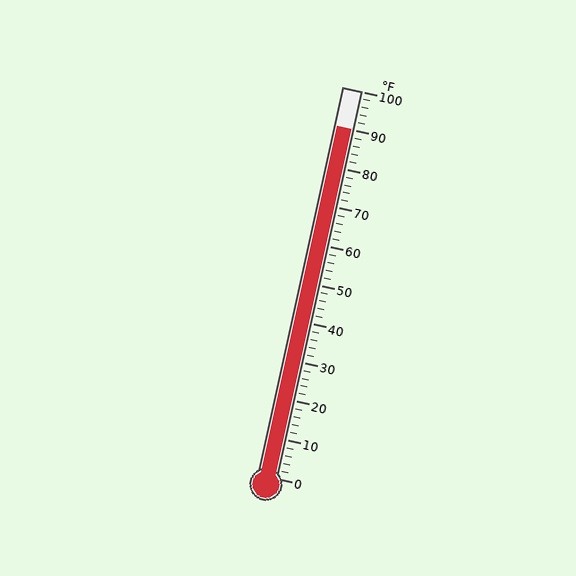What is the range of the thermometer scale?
The thermometer scale ranges from 0°F to 100°F.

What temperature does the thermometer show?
The thermometer shows approximately 90°F.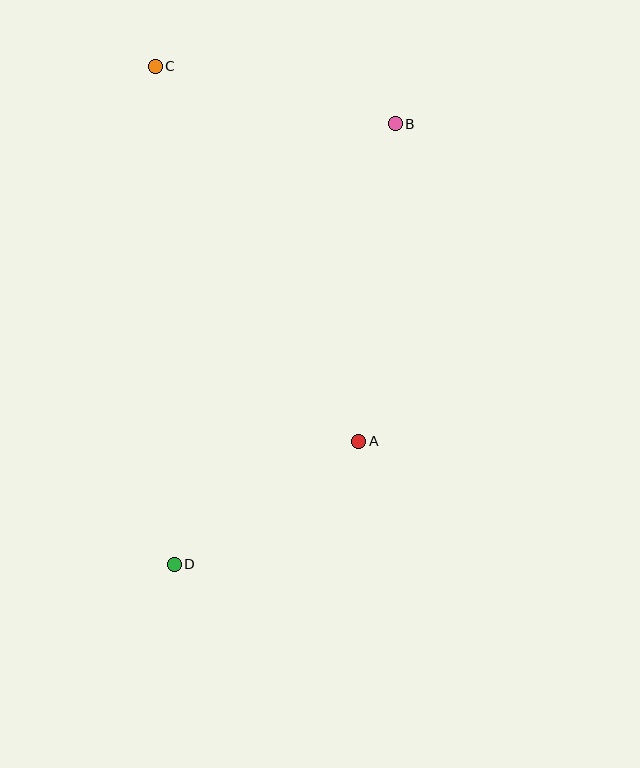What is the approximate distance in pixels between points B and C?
The distance between B and C is approximately 247 pixels.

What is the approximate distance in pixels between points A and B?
The distance between A and B is approximately 320 pixels.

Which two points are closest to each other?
Points A and D are closest to each other.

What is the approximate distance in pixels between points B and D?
The distance between B and D is approximately 493 pixels.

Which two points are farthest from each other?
Points C and D are farthest from each other.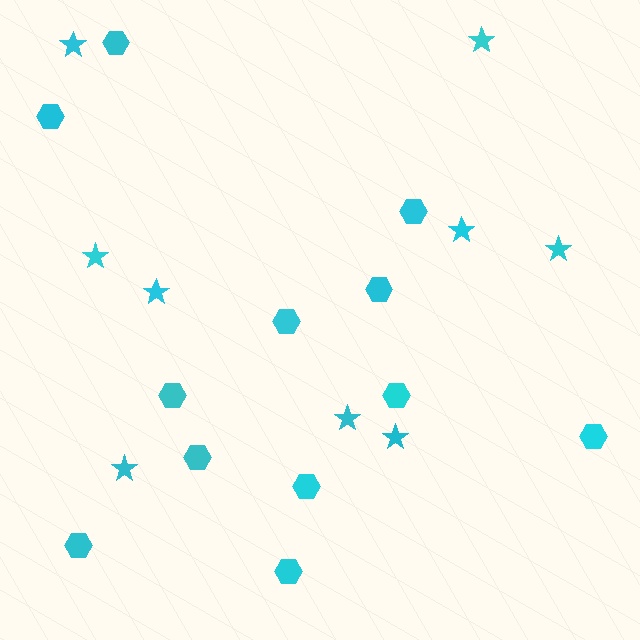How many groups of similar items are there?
There are 2 groups: one group of stars (9) and one group of hexagons (12).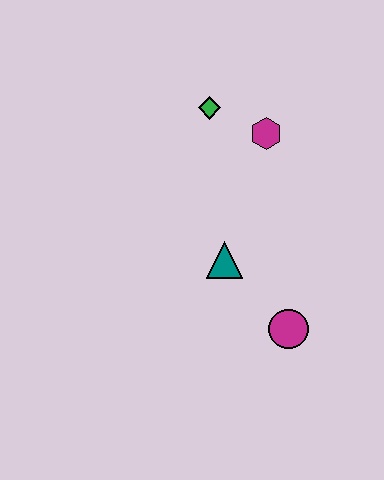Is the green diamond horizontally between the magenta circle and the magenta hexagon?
No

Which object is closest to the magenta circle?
The teal triangle is closest to the magenta circle.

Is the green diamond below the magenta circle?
No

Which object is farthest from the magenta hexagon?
The magenta circle is farthest from the magenta hexagon.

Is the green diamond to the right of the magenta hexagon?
No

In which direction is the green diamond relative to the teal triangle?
The green diamond is above the teal triangle.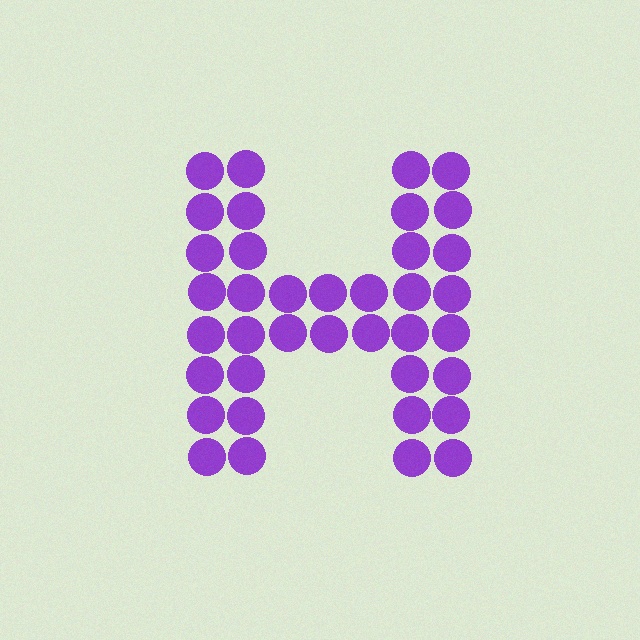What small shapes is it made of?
It is made of small circles.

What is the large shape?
The large shape is the letter H.